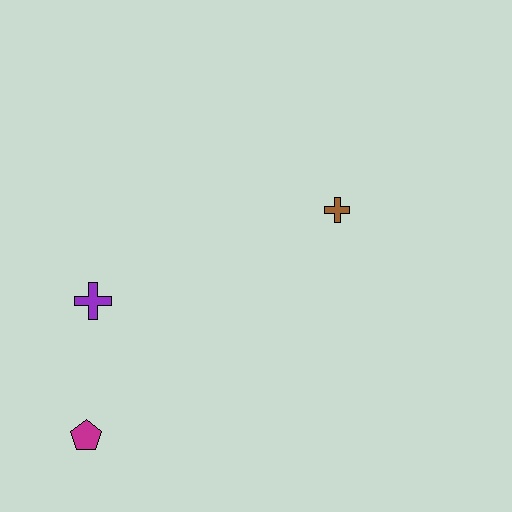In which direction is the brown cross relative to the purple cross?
The brown cross is to the right of the purple cross.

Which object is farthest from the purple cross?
The brown cross is farthest from the purple cross.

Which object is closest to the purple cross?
The magenta pentagon is closest to the purple cross.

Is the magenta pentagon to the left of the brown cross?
Yes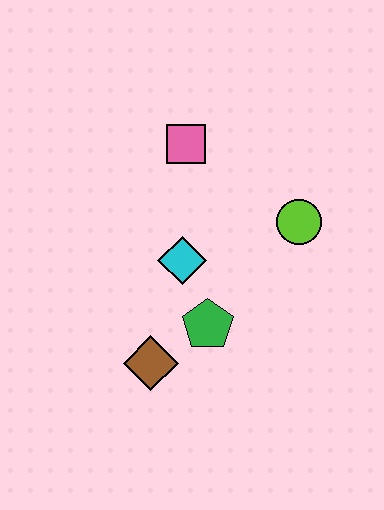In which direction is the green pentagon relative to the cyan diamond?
The green pentagon is below the cyan diamond.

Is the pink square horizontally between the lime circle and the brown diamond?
Yes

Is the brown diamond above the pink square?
No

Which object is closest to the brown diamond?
The green pentagon is closest to the brown diamond.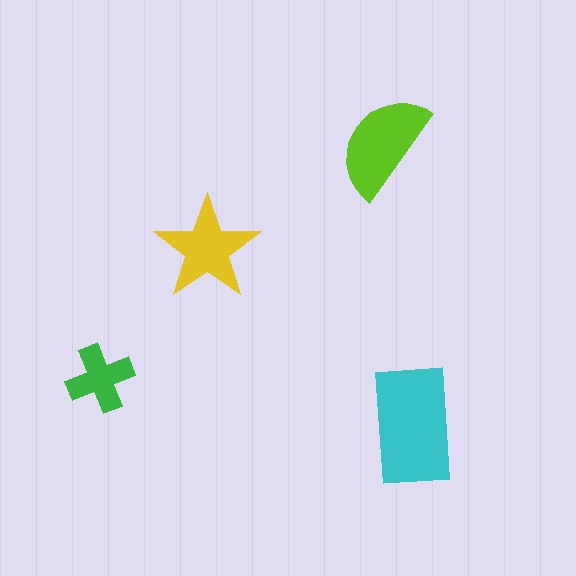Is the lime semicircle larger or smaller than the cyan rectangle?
Smaller.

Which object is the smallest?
The green cross.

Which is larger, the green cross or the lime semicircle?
The lime semicircle.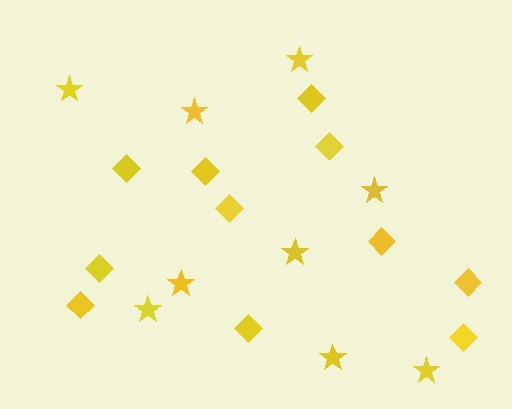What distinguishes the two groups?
There are 2 groups: one group of stars (9) and one group of diamonds (11).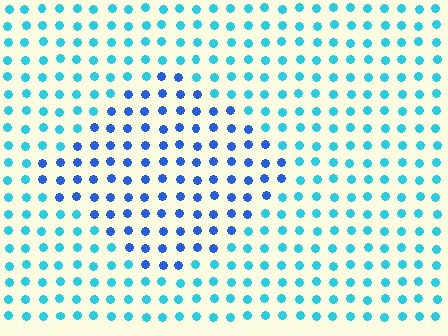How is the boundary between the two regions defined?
The boundary is defined purely by a slight shift in hue (about 36 degrees). Spacing, size, and orientation are identical on both sides.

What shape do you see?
I see a diamond.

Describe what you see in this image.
The image is filled with small cyan elements in a uniform arrangement. A diamond-shaped region is visible where the elements are tinted to a slightly different hue, forming a subtle color boundary.